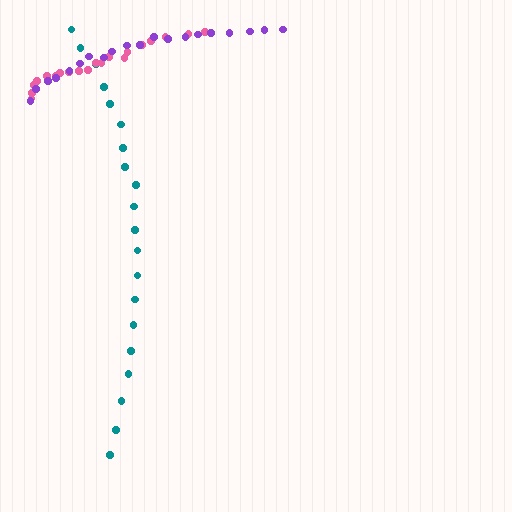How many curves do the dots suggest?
There are 3 distinct paths.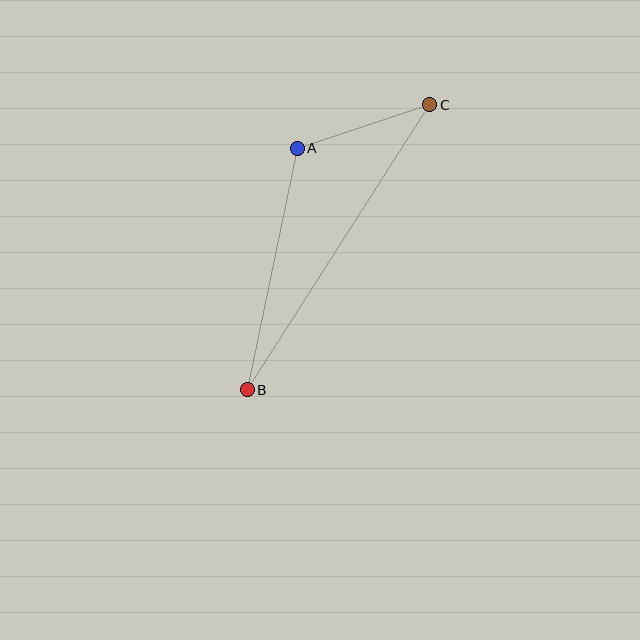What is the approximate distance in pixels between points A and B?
The distance between A and B is approximately 247 pixels.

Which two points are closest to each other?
Points A and C are closest to each other.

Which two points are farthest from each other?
Points B and C are farthest from each other.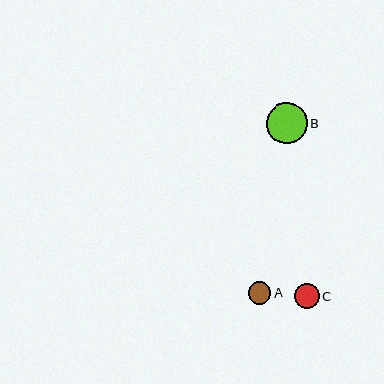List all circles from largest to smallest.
From largest to smallest: B, C, A.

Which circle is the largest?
Circle B is the largest with a size of approximately 41 pixels.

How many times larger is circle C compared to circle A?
Circle C is approximately 1.1 times the size of circle A.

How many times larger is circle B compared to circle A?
Circle B is approximately 1.8 times the size of circle A.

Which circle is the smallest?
Circle A is the smallest with a size of approximately 22 pixels.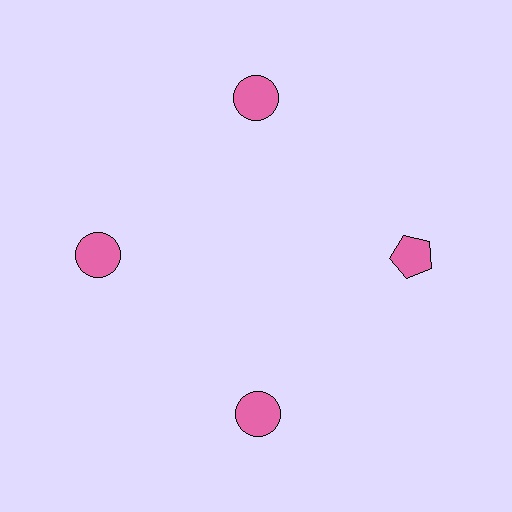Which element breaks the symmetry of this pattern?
The pink pentagon at roughly the 3 o'clock position breaks the symmetry. All other shapes are pink circles.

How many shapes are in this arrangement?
There are 4 shapes arranged in a ring pattern.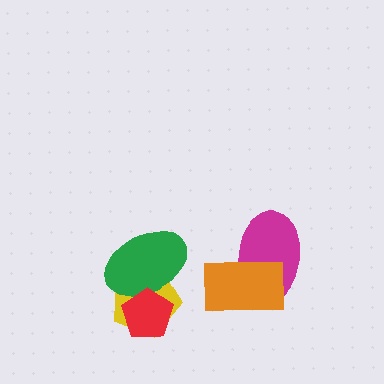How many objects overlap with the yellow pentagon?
2 objects overlap with the yellow pentagon.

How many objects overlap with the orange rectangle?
1 object overlaps with the orange rectangle.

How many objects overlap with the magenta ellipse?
1 object overlaps with the magenta ellipse.